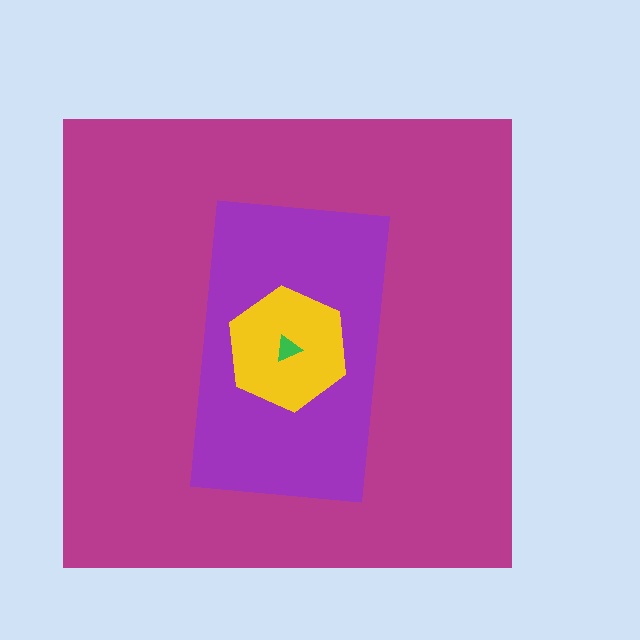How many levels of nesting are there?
4.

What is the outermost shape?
The magenta square.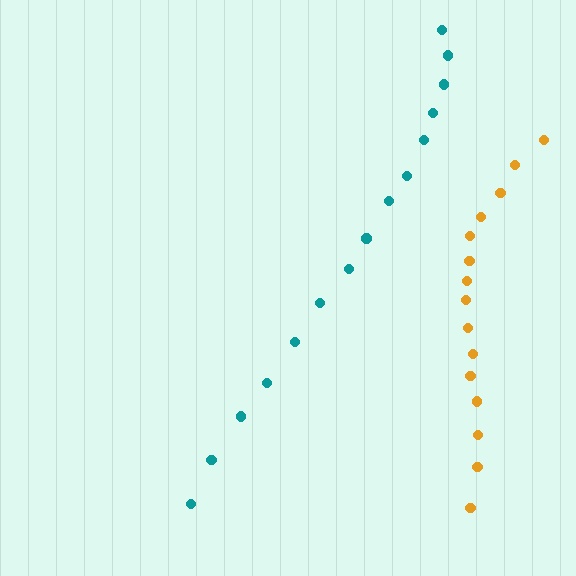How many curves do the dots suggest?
There are 2 distinct paths.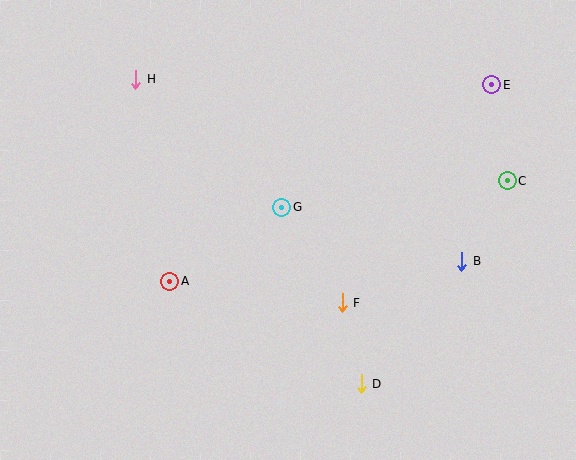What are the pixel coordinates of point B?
Point B is at (462, 261).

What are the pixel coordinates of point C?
Point C is at (507, 181).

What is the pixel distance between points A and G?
The distance between A and G is 134 pixels.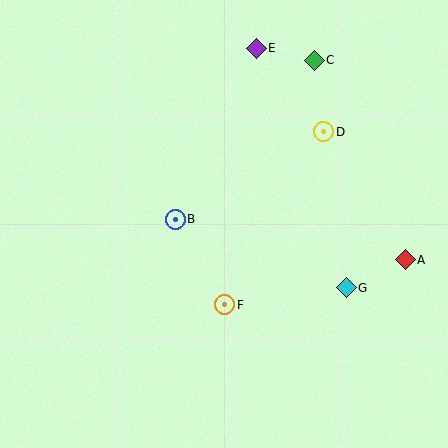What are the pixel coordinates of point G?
Point G is at (346, 288).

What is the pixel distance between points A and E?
The distance between A and E is 259 pixels.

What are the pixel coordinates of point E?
Point E is at (256, 48).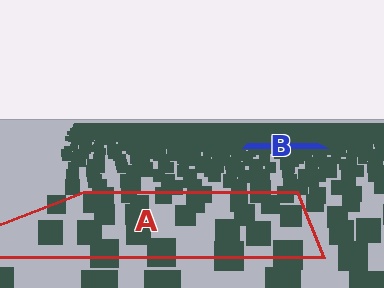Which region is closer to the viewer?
Region A is closer. The texture elements there are larger and more spread out.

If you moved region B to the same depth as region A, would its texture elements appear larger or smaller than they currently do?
They would appear larger. At a closer depth, the same texture elements are projected at a bigger on-screen size.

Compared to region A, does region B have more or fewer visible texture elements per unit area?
Region B has more texture elements per unit area — they are packed more densely because it is farther away.